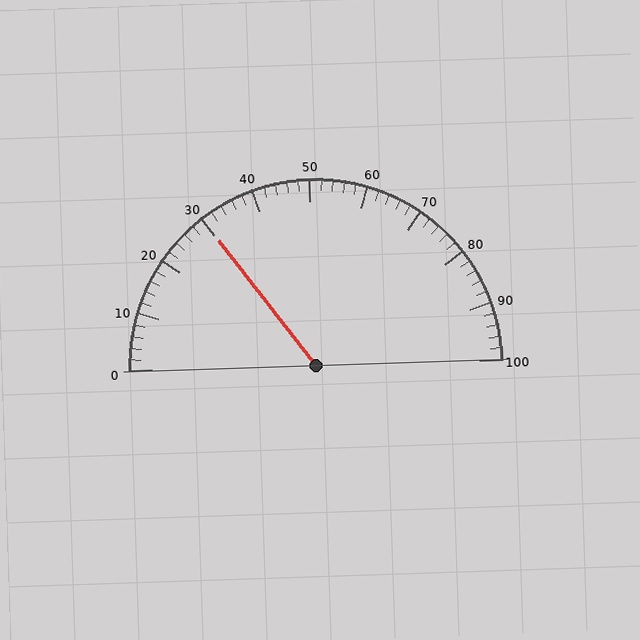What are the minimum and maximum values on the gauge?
The gauge ranges from 0 to 100.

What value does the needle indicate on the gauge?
The needle indicates approximately 30.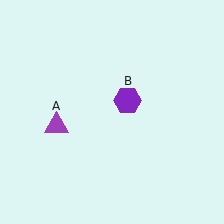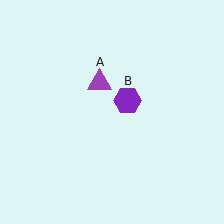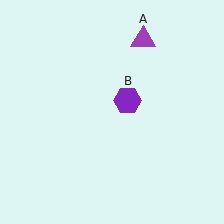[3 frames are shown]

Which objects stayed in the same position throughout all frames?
Purple hexagon (object B) remained stationary.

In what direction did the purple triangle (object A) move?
The purple triangle (object A) moved up and to the right.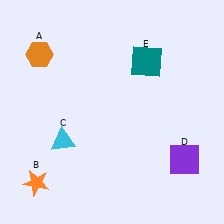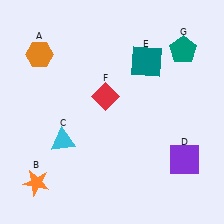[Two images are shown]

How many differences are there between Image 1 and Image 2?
There are 2 differences between the two images.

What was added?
A red diamond (F), a teal pentagon (G) were added in Image 2.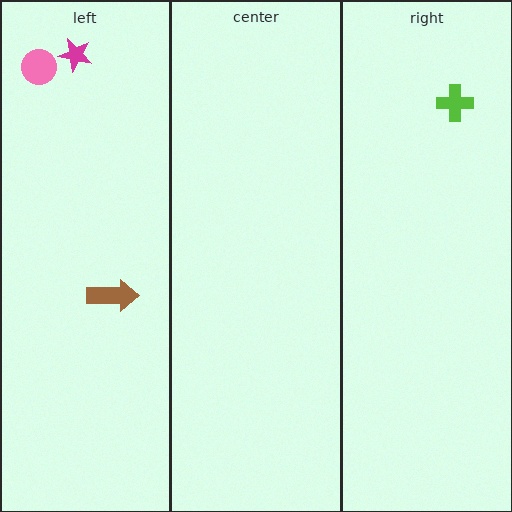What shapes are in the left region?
The pink circle, the brown arrow, the magenta star.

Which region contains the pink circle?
The left region.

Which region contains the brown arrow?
The left region.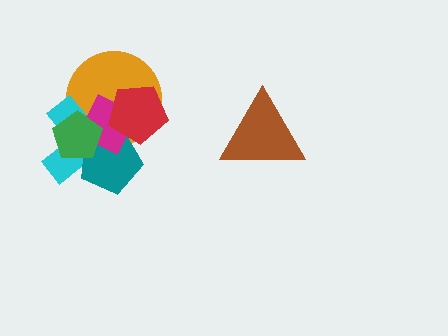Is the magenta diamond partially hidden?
Yes, it is partially covered by another shape.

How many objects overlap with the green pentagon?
4 objects overlap with the green pentagon.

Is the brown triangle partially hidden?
No, no other shape covers it.